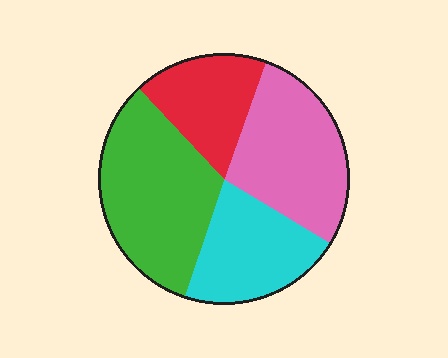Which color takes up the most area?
Green, at roughly 35%.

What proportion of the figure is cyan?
Cyan takes up less than a quarter of the figure.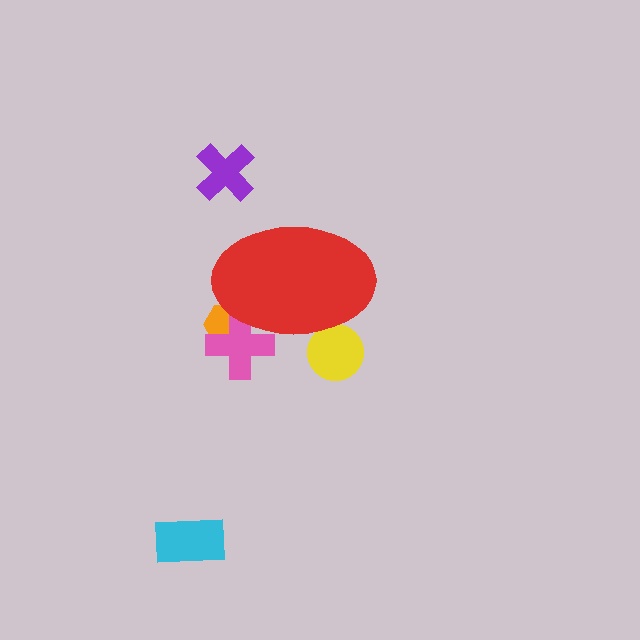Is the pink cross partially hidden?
Yes, the pink cross is partially hidden behind the red ellipse.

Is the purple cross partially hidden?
No, the purple cross is fully visible.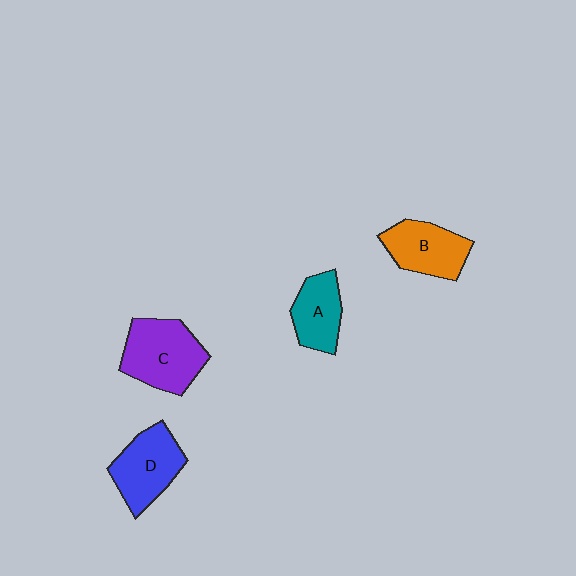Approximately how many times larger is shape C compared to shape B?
Approximately 1.3 times.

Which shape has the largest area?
Shape C (purple).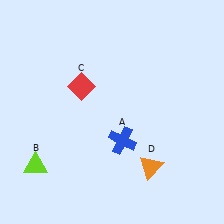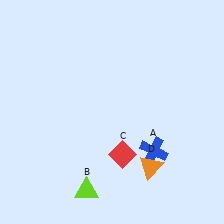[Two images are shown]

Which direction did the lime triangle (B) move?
The lime triangle (B) moved right.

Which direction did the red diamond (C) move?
The red diamond (C) moved down.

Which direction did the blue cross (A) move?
The blue cross (A) moved right.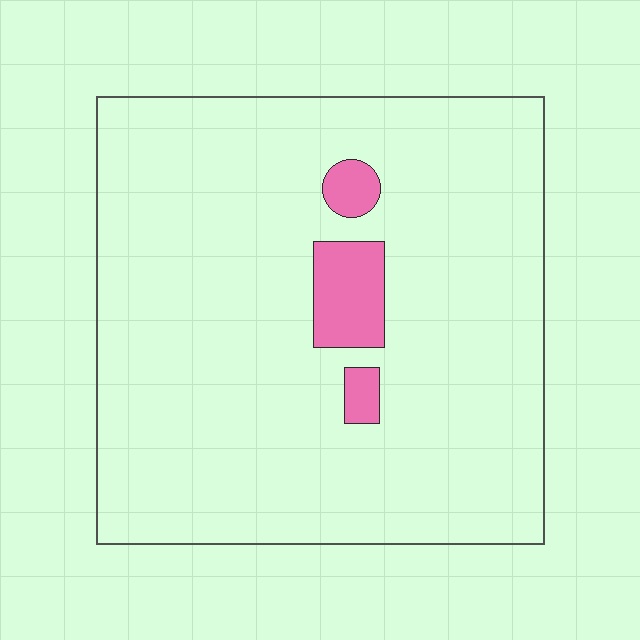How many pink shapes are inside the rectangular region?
3.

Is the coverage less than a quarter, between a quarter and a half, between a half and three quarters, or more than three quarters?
Less than a quarter.